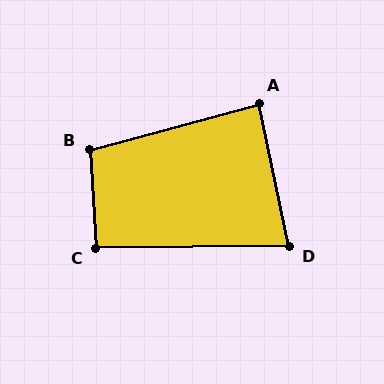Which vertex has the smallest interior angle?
D, at approximately 79 degrees.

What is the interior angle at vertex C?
Approximately 93 degrees (approximately right).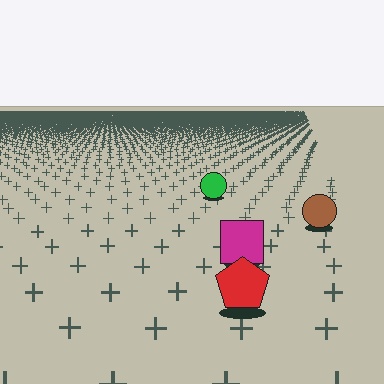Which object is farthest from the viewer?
The green circle is farthest from the viewer. It appears smaller and the ground texture around it is denser.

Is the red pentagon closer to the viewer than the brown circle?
Yes. The red pentagon is closer — you can tell from the texture gradient: the ground texture is coarser near it.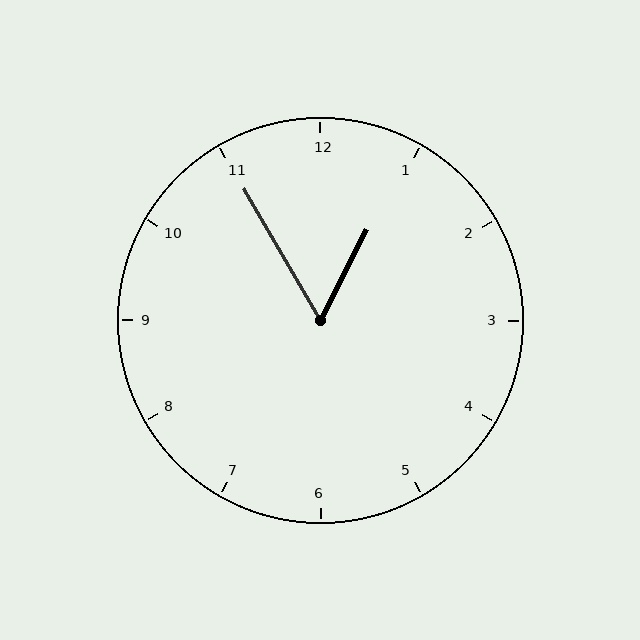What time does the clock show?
12:55.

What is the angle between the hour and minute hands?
Approximately 58 degrees.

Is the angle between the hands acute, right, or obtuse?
It is acute.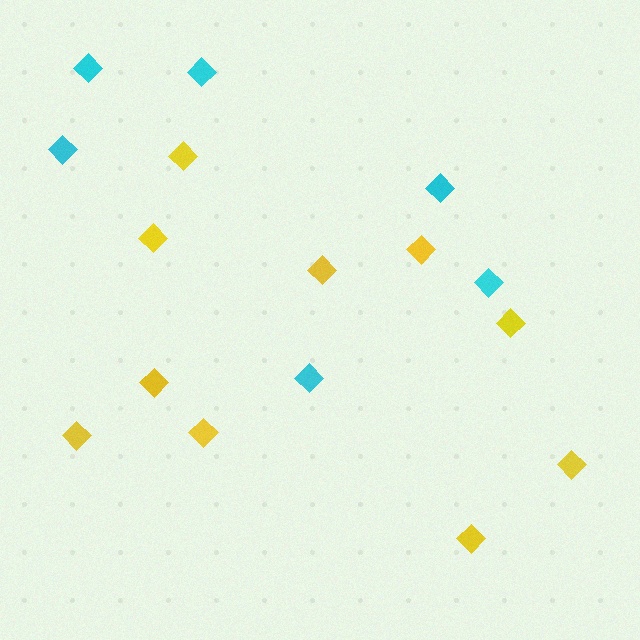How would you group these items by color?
There are 2 groups: one group of cyan diamonds (6) and one group of yellow diamonds (10).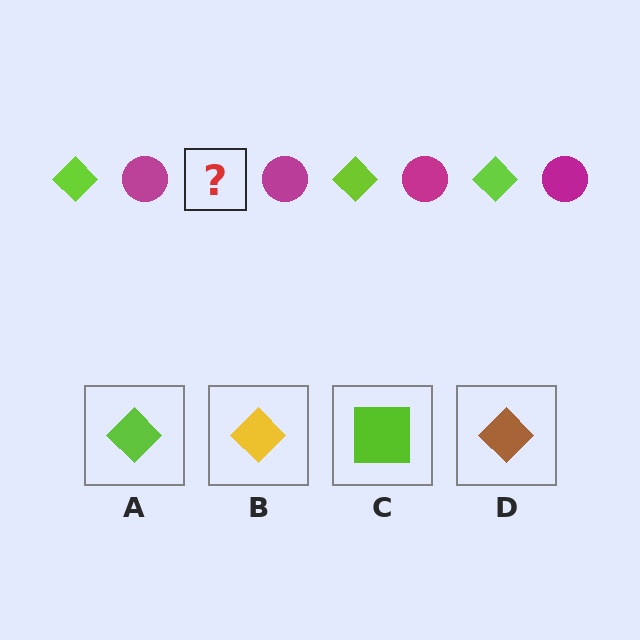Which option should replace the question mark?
Option A.